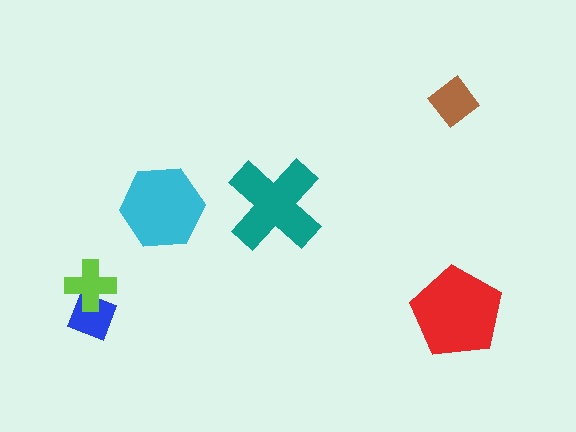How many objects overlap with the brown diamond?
0 objects overlap with the brown diamond.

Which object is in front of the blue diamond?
The lime cross is in front of the blue diamond.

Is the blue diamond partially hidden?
Yes, it is partially covered by another shape.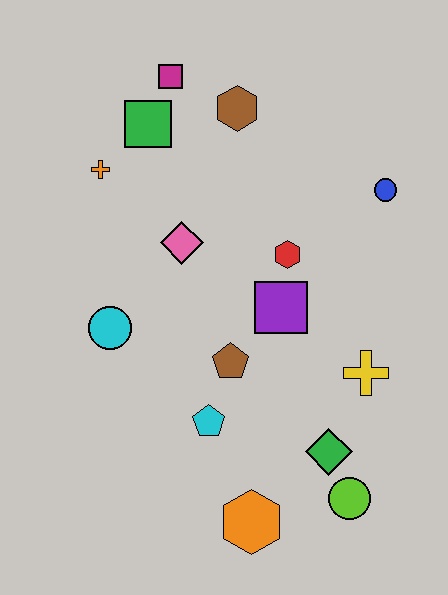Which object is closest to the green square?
The magenta square is closest to the green square.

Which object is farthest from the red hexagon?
The orange hexagon is farthest from the red hexagon.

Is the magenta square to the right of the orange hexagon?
No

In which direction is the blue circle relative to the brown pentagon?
The blue circle is above the brown pentagon.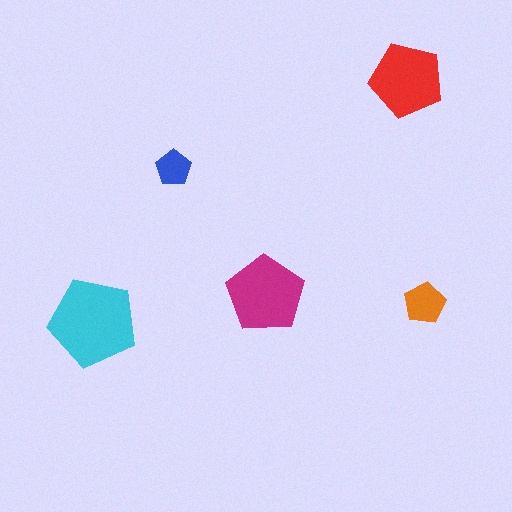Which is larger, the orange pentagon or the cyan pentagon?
The cyan one.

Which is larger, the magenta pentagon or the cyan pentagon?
The cyan one.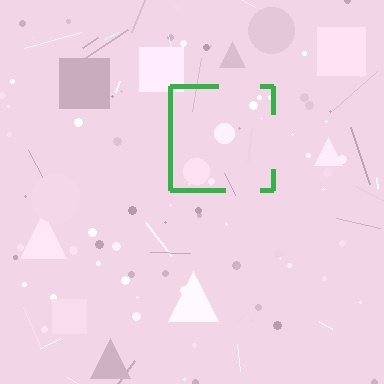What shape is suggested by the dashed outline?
The dashed outline suggests a square.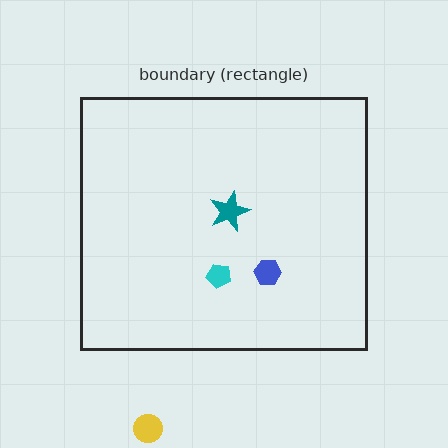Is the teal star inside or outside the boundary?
Inside.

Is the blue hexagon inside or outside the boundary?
Inside.